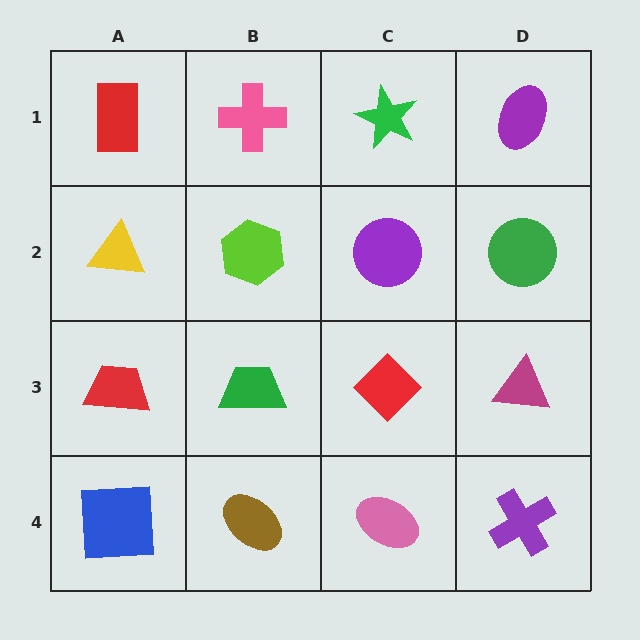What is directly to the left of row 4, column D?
A pink ellipse.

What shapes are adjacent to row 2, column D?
A purple ellipse (row 1, column D), a magenta triangle (row 3, column D), a purple circle (row 2, column C).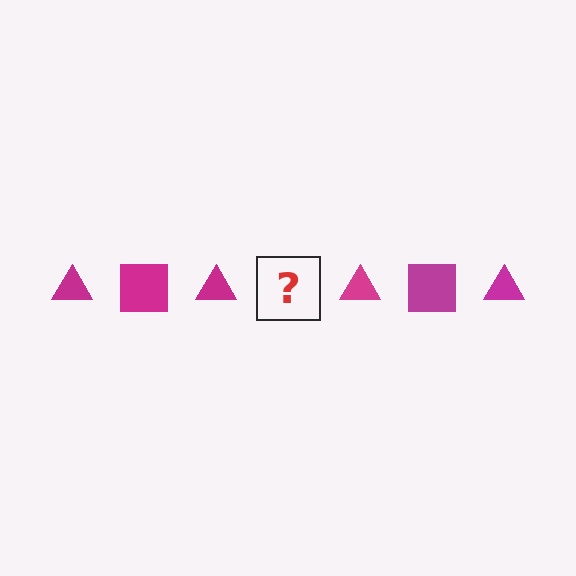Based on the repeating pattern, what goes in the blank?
The blank should be a magenta square.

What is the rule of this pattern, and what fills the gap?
The rule is that the pattern cycles through triangle, square shapes in magenta. The gap should be filled with a magenta square.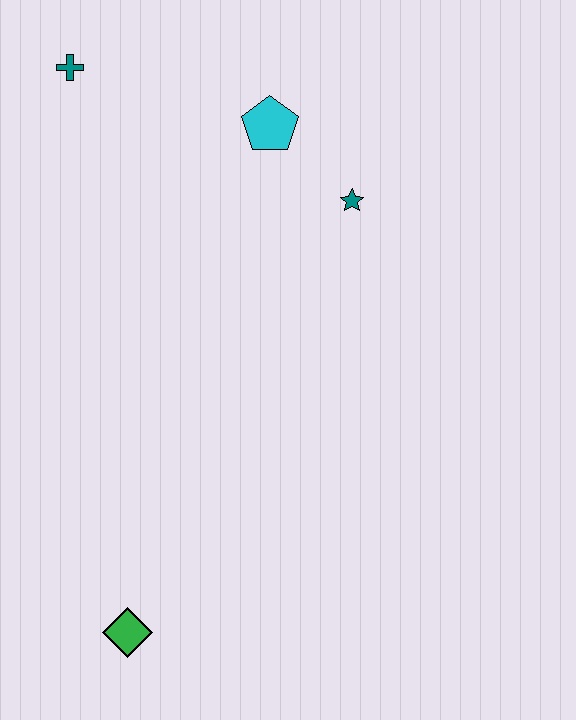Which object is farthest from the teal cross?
The green diamond is farthest from the teal cross.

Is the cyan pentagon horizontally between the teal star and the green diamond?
Yes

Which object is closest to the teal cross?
The cyan pentagon is closest to the teal cross.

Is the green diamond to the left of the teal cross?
No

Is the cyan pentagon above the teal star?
Yes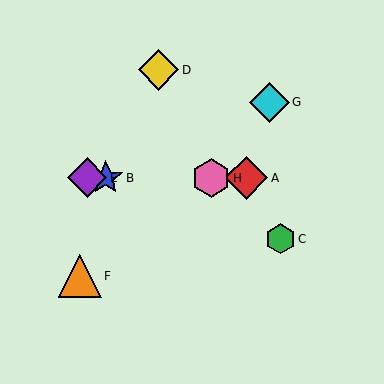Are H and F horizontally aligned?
No, H is at y≈178 and F is at y≈276.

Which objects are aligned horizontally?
Objects A, B, E, H are aligned horizontally.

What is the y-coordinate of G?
Object G is at y≈102.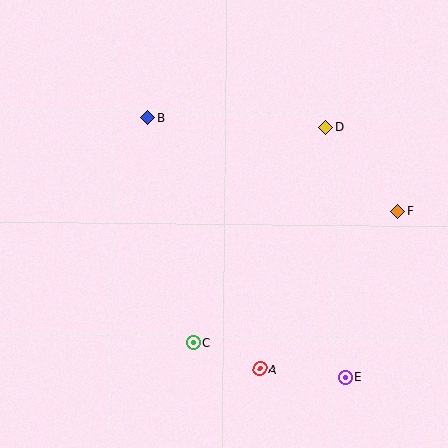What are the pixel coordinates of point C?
Point C is at (193, 342).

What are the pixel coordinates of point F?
Point F is at (398, 211).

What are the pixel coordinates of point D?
Point D is at (326, 127).